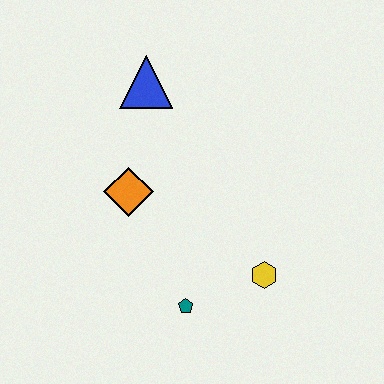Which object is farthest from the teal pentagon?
The blue triangle is farthest from the teal pentagon.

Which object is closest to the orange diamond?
The blue triangle is closest to the orange diamond.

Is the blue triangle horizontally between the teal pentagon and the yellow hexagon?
No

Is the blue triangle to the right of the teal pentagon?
No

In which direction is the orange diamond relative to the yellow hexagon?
The orange diamond is to the left of the yellow hexagon.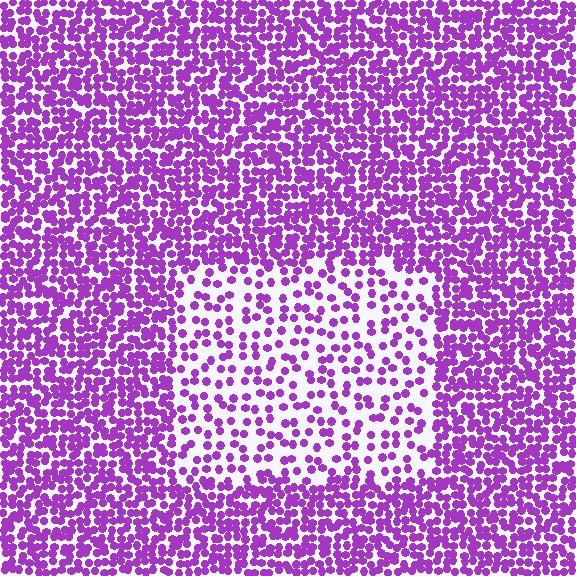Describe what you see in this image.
The image contains small purple elements arranged at two different densities. A rectangle-shaped region is visible where the elements are less densely packed than the surrounding area.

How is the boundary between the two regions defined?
The boundary is defined by a change in element density (approximately 2.3x ratio). All elements are the same color, size, and shape.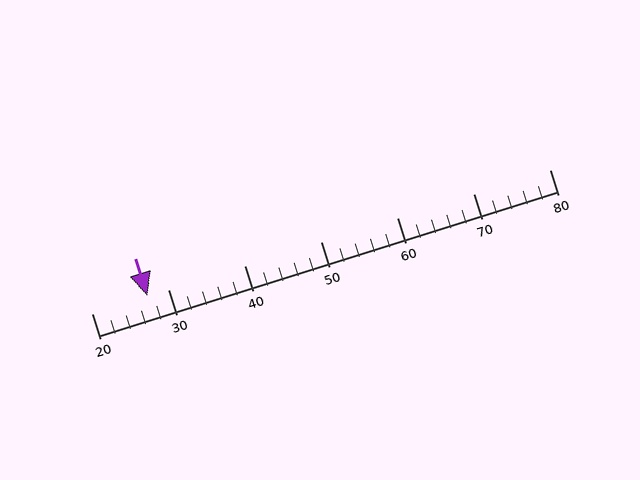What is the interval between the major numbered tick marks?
The major tick marks are spaced 10 units apart.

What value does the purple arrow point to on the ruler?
The purple arrow points to approximately 27.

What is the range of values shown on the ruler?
The ruler shows values from 20 to 80.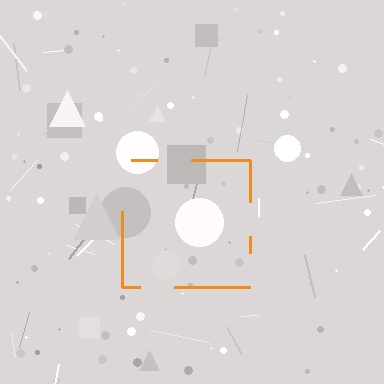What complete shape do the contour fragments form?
The contour fragments form a square.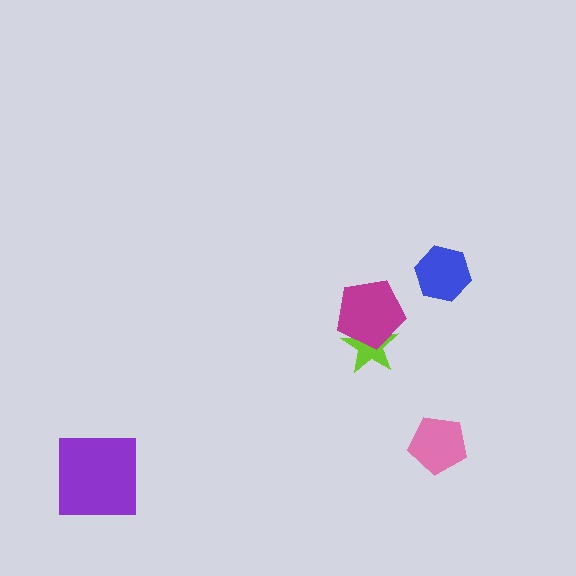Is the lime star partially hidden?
Yes, it is partially covered by another shape.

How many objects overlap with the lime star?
1 object overlaps with the lime star.